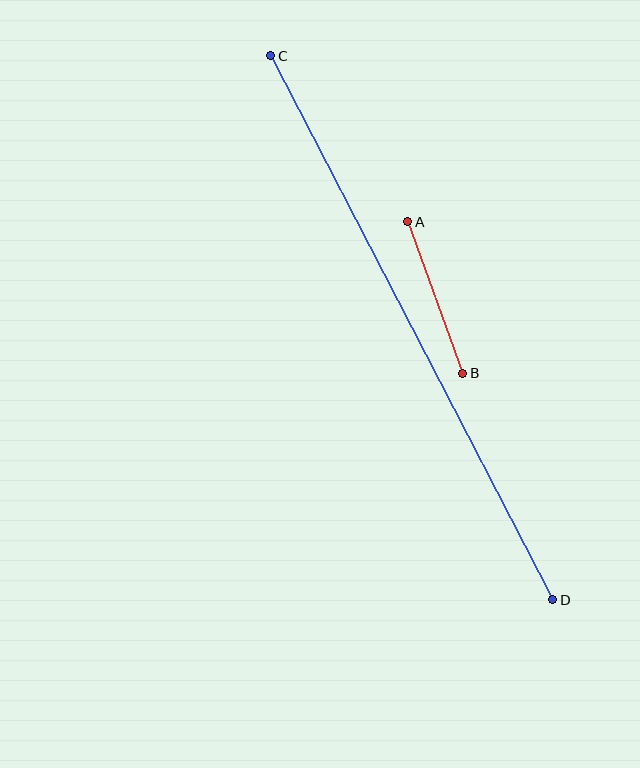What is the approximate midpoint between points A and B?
The midpoint is at approximately (435, 298) pixels.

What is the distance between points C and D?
The distance is approximately 613 pixels.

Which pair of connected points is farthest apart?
Points C and D are farthest apart.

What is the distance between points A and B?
The distance is approximately 161 pixels.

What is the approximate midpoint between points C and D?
The midpoint is at approximately (412, 328) pixels.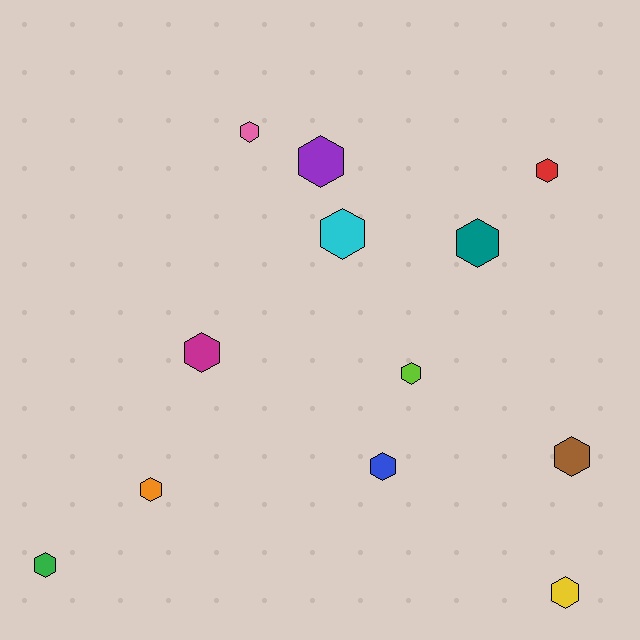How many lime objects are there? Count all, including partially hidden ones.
There is 1 lime object.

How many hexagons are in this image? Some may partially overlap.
There are 12 hexagons.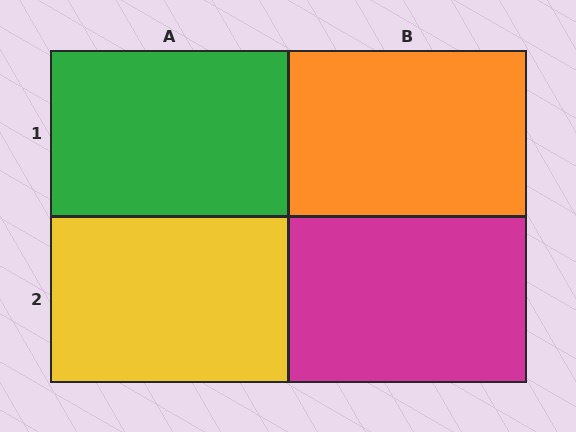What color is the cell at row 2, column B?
Magenta.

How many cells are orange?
1 cell is orange.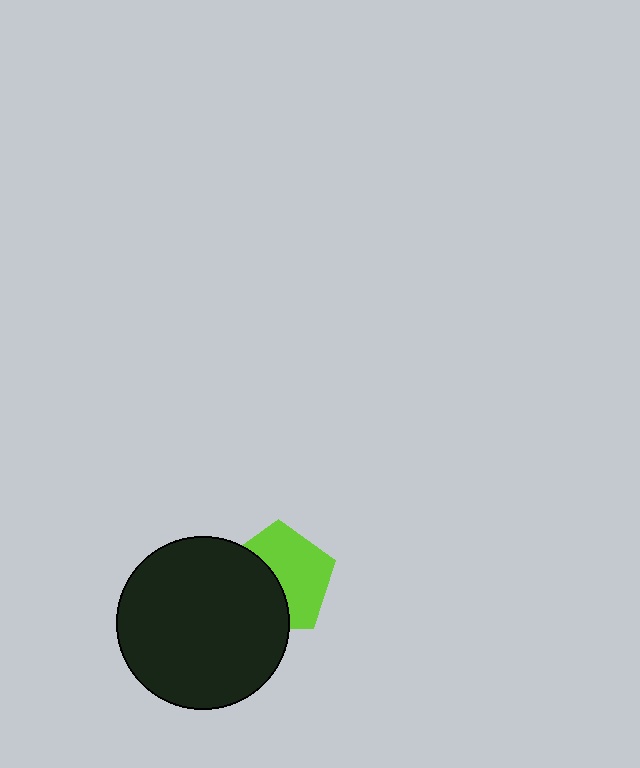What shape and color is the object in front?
The object in front is a black circle.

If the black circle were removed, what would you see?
You would see the complete lime pentagon.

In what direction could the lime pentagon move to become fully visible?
The lime pentagon could move right. That would shift it out from behind the black circle entirely.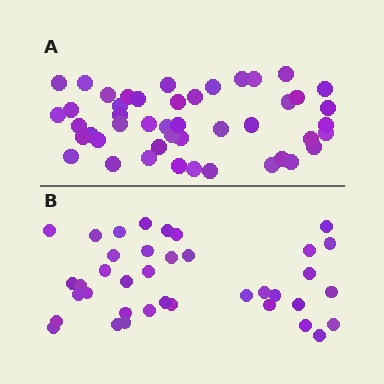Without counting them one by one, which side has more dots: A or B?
Region A (the top region) has more dots.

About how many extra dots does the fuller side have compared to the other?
Region A has roughly 8 or so more dots than region B.